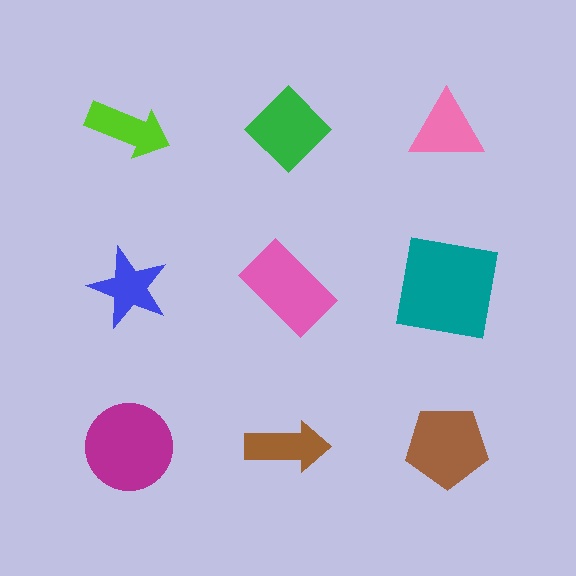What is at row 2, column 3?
A teal square.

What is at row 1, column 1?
A lime arrow.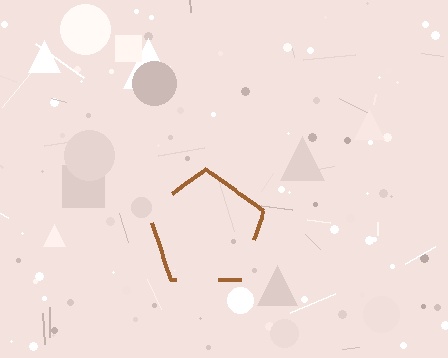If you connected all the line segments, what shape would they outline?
They would outline a pentagon.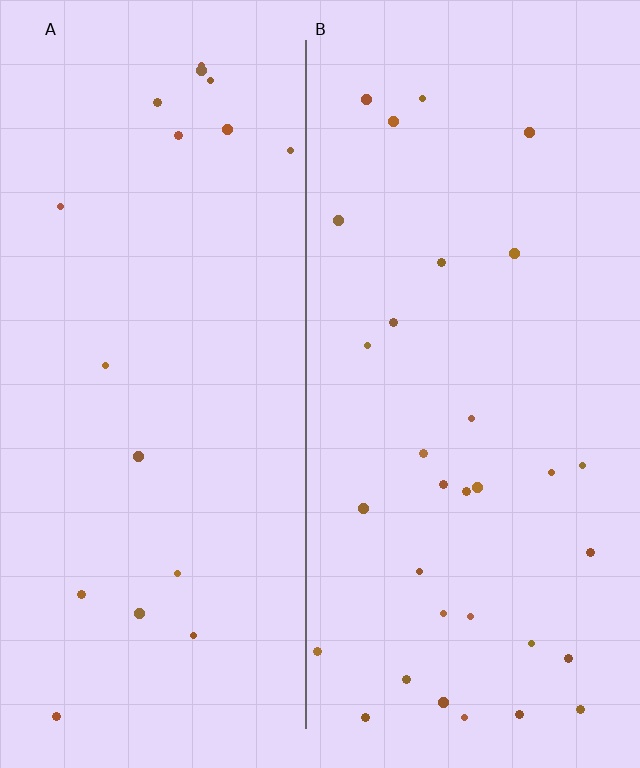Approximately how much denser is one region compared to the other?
Approximately 1.8× — region B over region A.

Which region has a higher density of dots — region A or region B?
B (the right).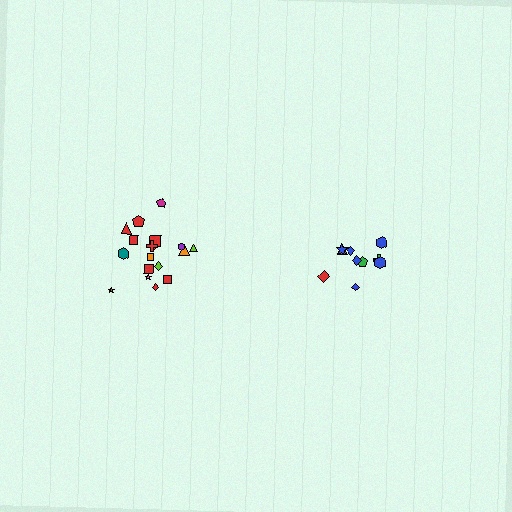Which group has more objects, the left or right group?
The left group.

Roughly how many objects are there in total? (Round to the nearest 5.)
Roughly 30 objects in total.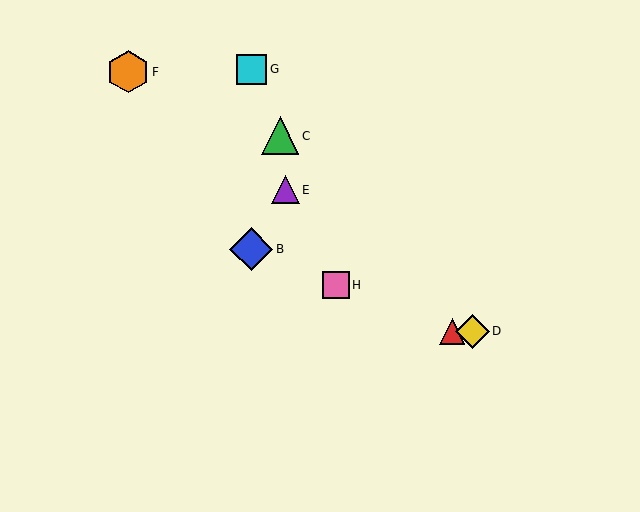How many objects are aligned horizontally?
2 objects (A, D) are aligned horizontally.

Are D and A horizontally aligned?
Yes, both are at y≈332.